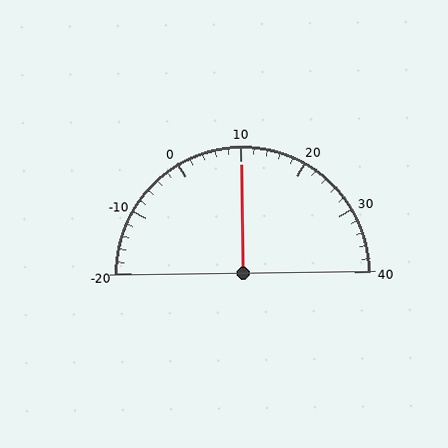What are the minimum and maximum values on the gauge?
The gauge ranges from -20 to 40.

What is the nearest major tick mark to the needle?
The nearest major tick mark is 10.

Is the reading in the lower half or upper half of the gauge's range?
The reading is in the upper half of the range (-20 to 40).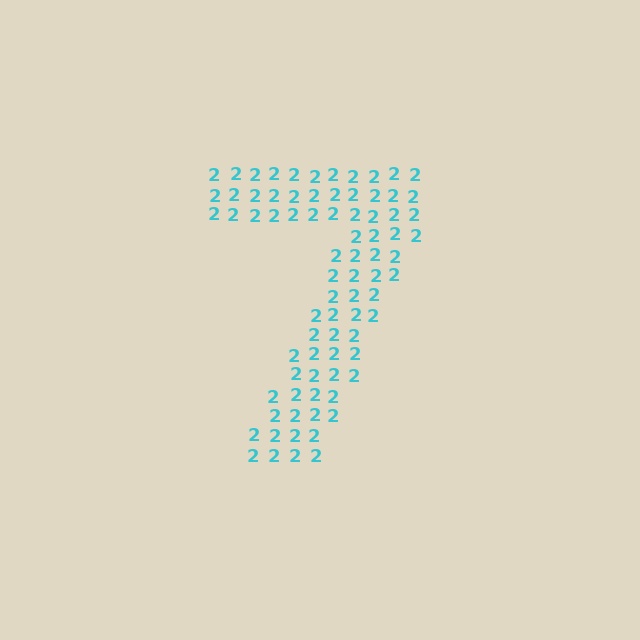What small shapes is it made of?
It is made of small digit 2's.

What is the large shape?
The large shape is the digit 7.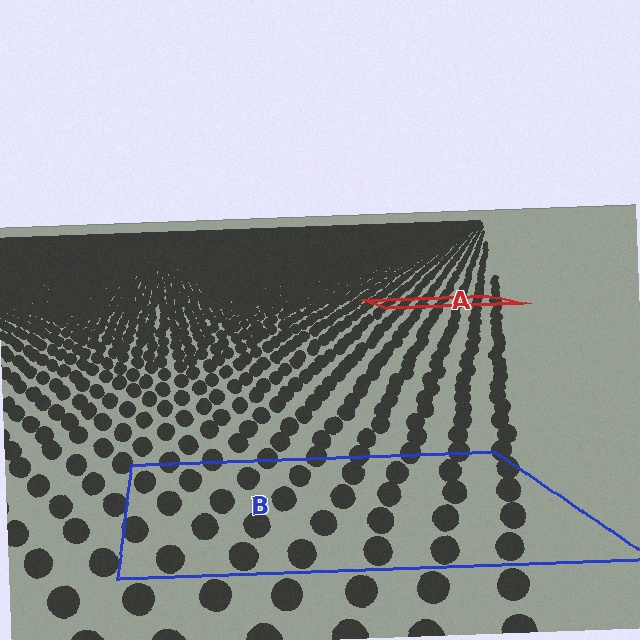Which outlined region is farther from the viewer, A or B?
Region A is farther from the viewer — the texture elements inside it appear smaller and more densely packed.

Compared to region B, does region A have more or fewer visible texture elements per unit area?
Region A has more texture elements per unit area — they are packed more densely because it is farther away.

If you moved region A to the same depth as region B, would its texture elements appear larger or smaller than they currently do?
They would appear larger. At a closer depth, the same texture elements are projected at a bigger on-screen size.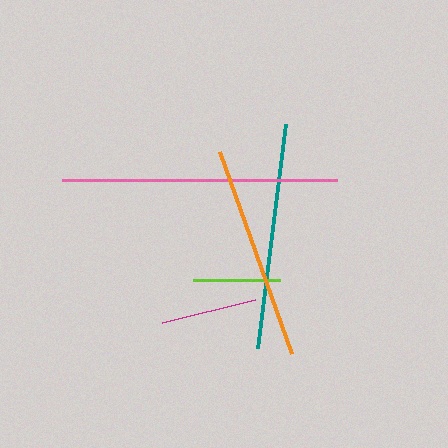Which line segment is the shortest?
The lime line is the shortest at approximately 86 pixels.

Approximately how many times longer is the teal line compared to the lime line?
The teal line is approximately 2.6 times the length of the lime line.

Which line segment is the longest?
The pink line is the longest at approximately 275 pixels.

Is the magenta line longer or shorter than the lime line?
The magenta line is longer than the lime line.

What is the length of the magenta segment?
The magenta segment is approximately 96 pixels long.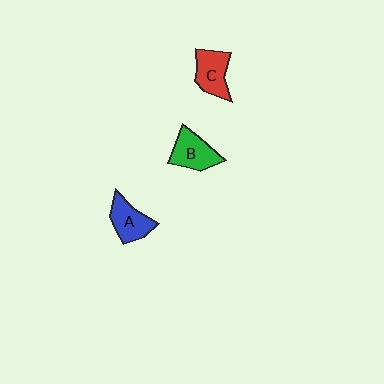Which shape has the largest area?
Shape B (green).